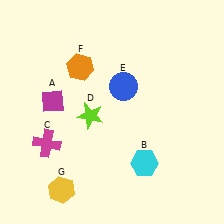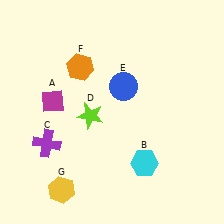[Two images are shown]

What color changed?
The cross (C) changed from magenta in Image 1 to purple in Image 2.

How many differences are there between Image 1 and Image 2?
There is 1 difference between the two images.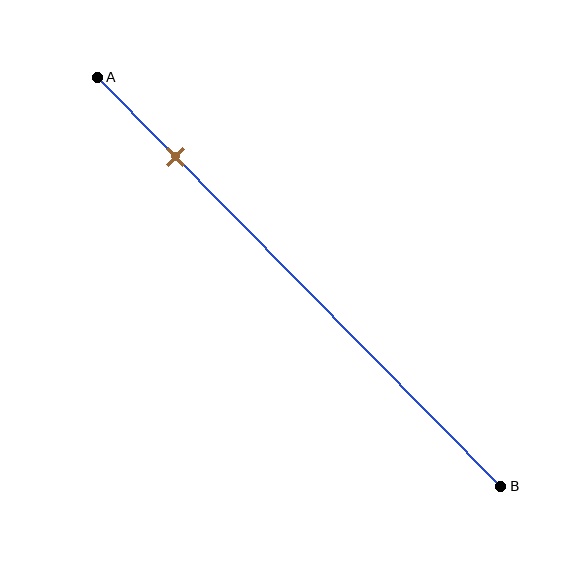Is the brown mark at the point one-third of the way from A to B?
No, the mark is at about 20% from A, not at the 33% one-third point.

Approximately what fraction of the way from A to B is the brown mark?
The brown mark is approximately 20% of the way from A to B.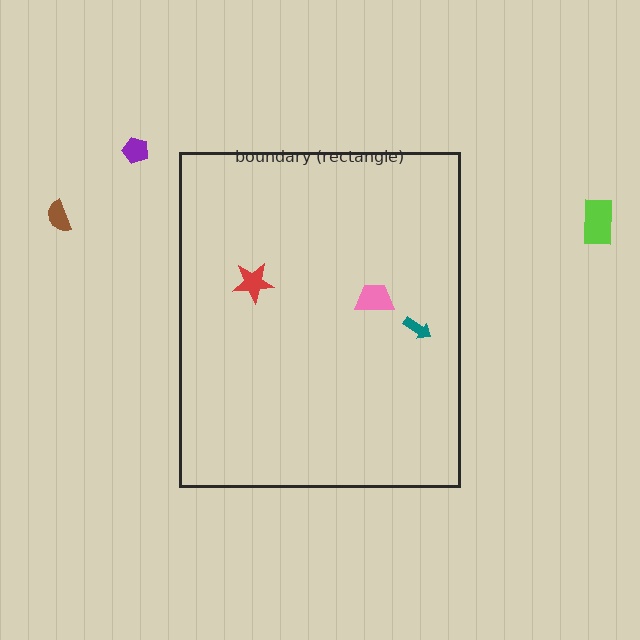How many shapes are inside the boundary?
3 inside, 3 outside.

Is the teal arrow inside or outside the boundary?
Inside.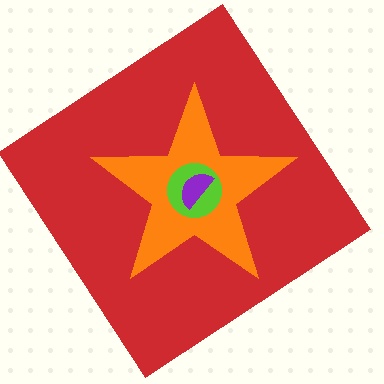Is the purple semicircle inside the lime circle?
Yes.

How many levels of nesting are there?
4.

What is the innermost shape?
The purple semicircle.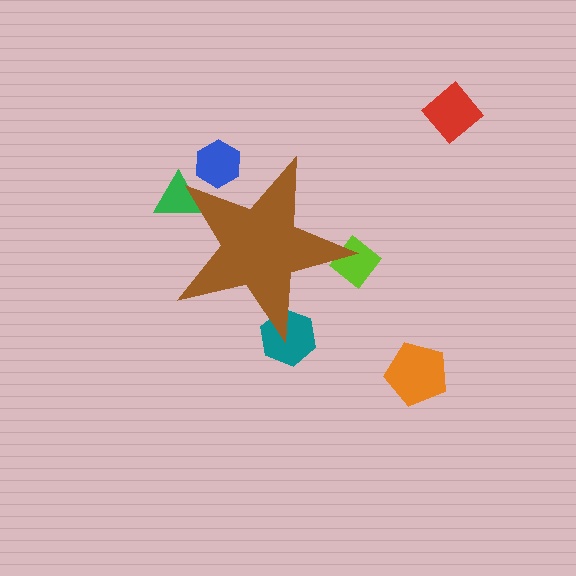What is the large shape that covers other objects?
A brown star.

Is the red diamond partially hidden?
No, the red diamond is fully visible.